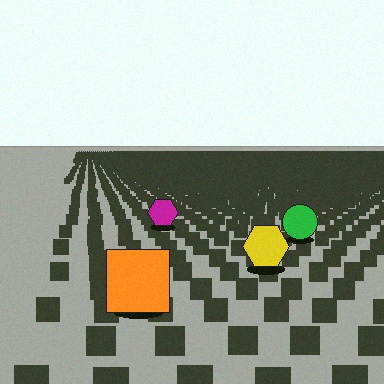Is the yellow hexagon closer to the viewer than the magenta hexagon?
Yes. The yellow hexagon is closer — you can tell from the texture gradient: the ground texture is coarser near it.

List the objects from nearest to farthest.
From nearest to farthest: the orange square, the yellow hexagon, the green circle, the magenta hexagon.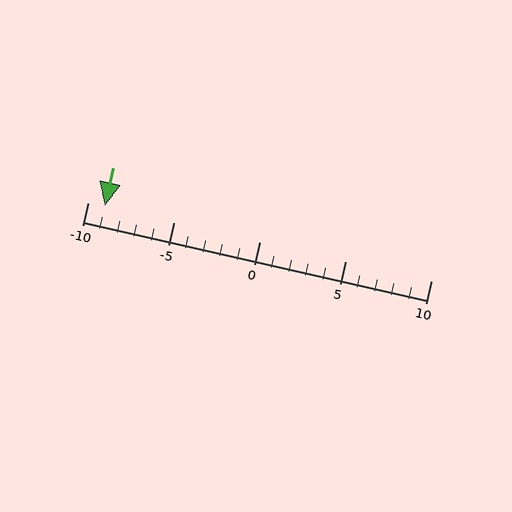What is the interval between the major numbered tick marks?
The major tick marks are spaced 5 units apart.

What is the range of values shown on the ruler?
The ruler shows values from -10 to 10.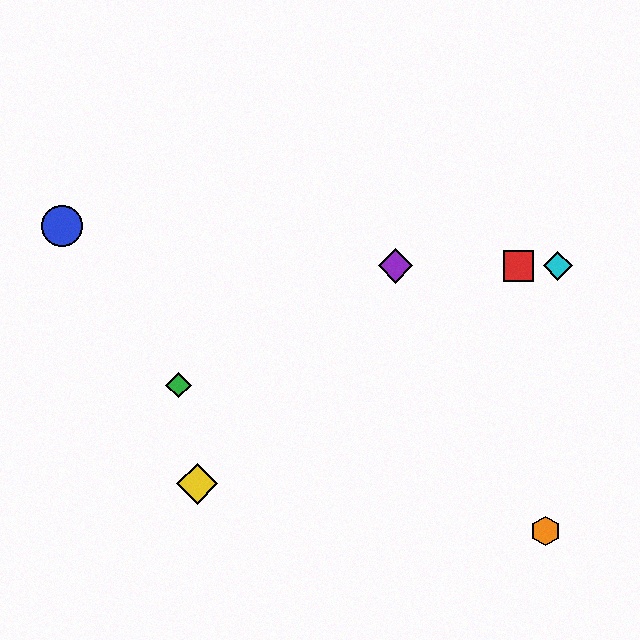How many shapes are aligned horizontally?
3 shapes (the red square, the purple diamond, the cyan diamond) are aligned horizontally.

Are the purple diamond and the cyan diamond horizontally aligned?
Yes, both are at y≈266.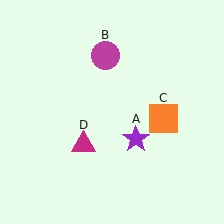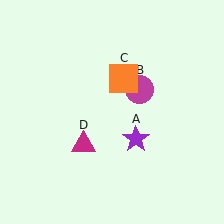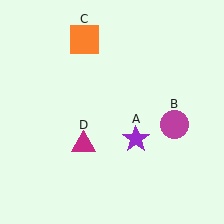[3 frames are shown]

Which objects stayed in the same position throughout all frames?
Purple star (object A) and magenta triangle (object D) remained stationary.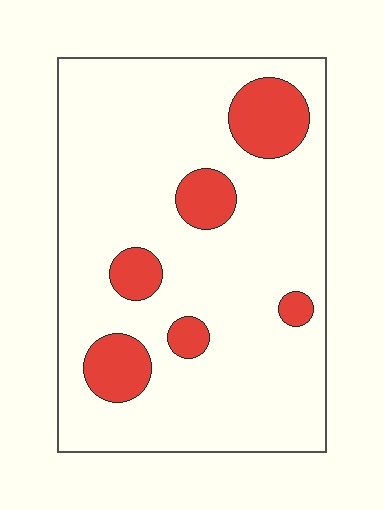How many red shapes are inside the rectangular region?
6.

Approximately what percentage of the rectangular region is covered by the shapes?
Approximately 15%.